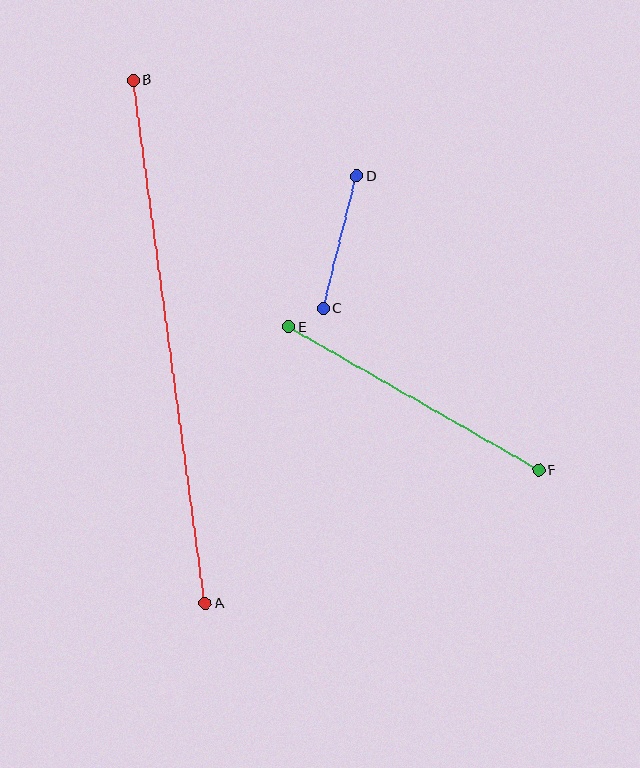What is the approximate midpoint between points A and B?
The midpoint is at approximately (169, 342) pixels.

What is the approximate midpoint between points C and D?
The midpoint is at approximately (340, 242) pixels.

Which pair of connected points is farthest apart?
Points A and B are farthest apart.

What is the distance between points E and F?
The distance is approximately 288 pixels.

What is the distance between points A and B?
The distance is approximately 528 pixels.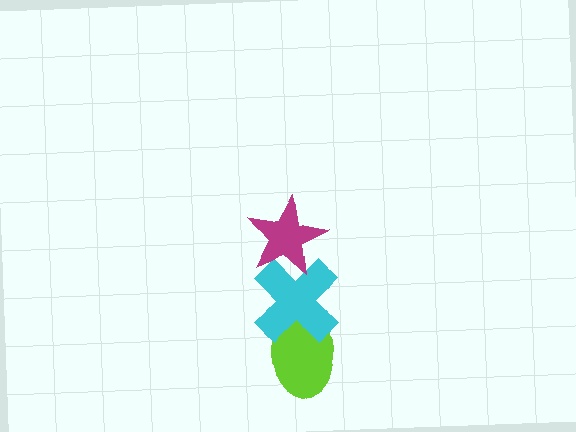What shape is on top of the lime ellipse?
The cyan cross is on top of the lime ellipse.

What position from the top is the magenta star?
The magenta star is 1st from the top.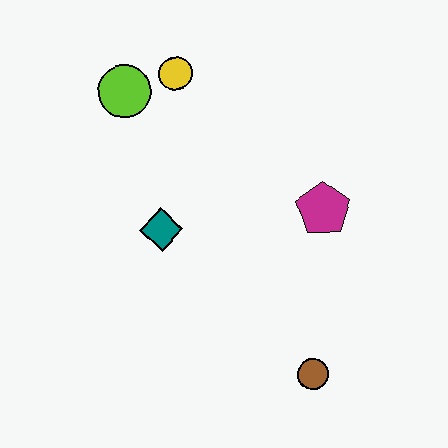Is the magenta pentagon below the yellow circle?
Yes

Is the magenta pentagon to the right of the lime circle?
Yes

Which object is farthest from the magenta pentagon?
The lime circle is farthest from the magenta pentagon.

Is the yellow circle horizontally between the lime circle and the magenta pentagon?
Yes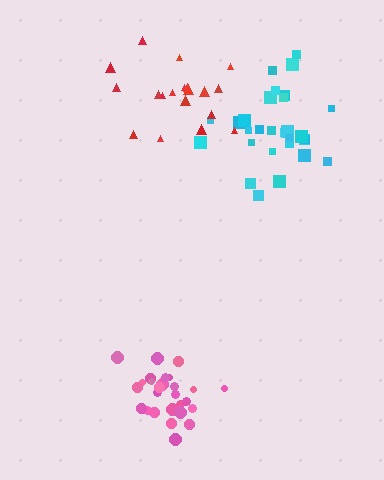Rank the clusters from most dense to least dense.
pink, cyan, red.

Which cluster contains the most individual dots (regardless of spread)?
Cyan (31).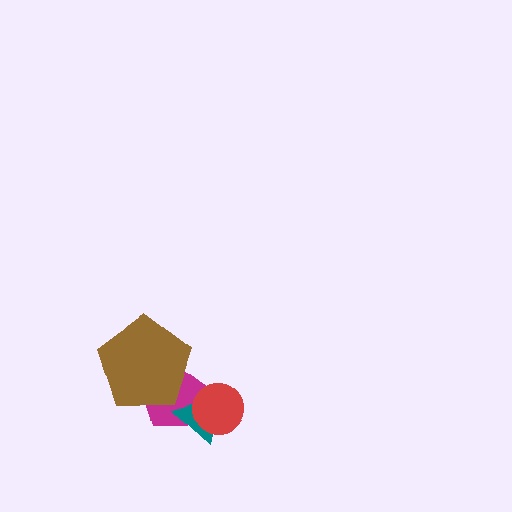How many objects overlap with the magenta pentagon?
3 objects overlap with the magenta pentagon.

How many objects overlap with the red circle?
2 objects overlap with the red circle.